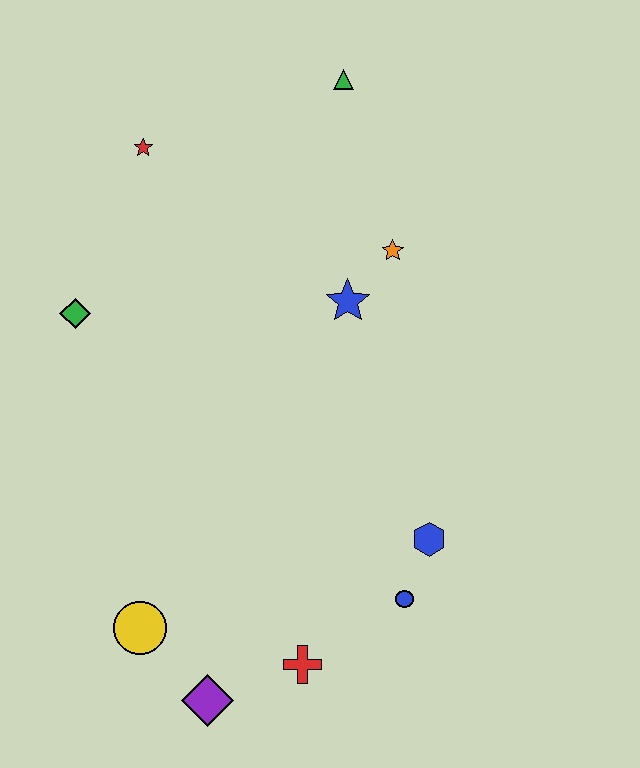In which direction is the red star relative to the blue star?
The red star is to the left of the blue star.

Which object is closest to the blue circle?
The blue hexagon is closest to the blue circle.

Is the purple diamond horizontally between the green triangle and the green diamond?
Yes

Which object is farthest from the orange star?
The purple diamond is farthest from the orange star.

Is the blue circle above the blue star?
No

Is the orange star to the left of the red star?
No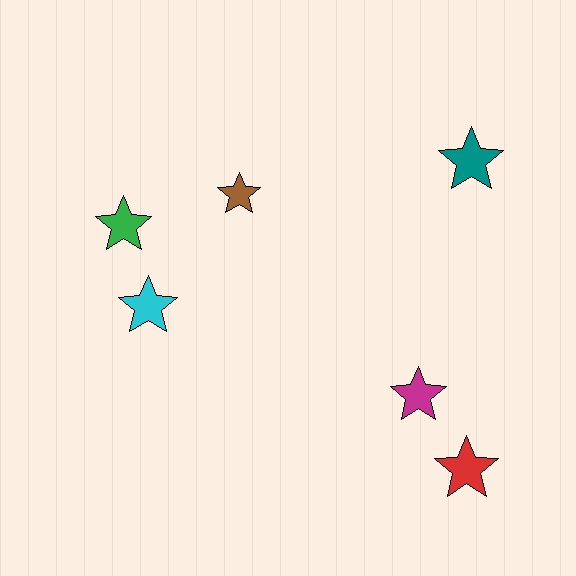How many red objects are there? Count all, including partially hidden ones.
There is 1 red object.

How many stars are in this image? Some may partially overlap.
There are 6 stars.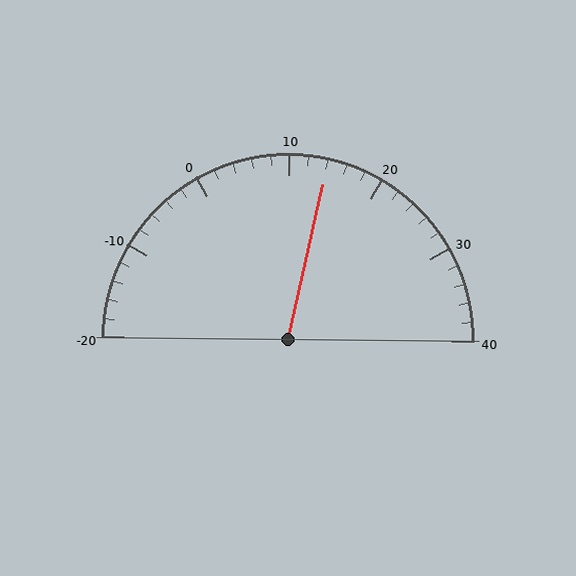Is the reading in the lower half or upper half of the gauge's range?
The reading is in the upper half of the range (-20 to 40).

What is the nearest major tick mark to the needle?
The nearest major tick mark is 10.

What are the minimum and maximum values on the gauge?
The gauge ranges from -20 to 40.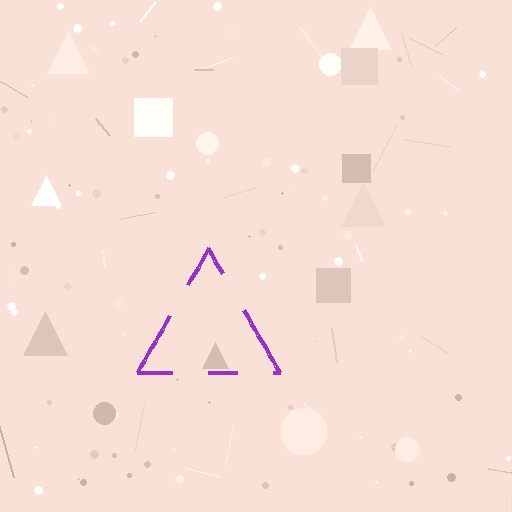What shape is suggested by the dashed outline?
The dashed outline suggests a triangle.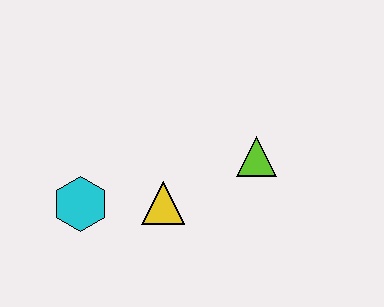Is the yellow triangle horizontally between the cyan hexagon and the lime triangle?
Yes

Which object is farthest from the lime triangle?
The cyan hexagon is farthest from the lime triangle.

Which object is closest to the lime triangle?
The yellow triangle is closest to the lime triangle.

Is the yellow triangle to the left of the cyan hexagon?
No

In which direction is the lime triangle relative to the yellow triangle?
The lime triangle is to the right of the yellow triangle.